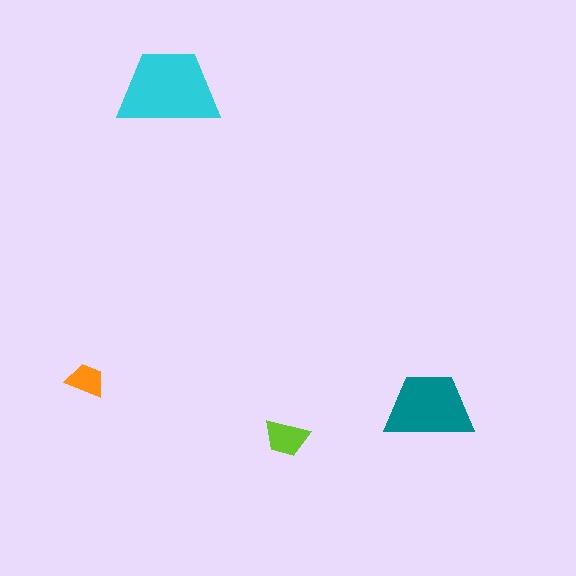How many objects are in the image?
There are 4 objects in the image.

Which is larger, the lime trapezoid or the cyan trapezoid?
The cyan one.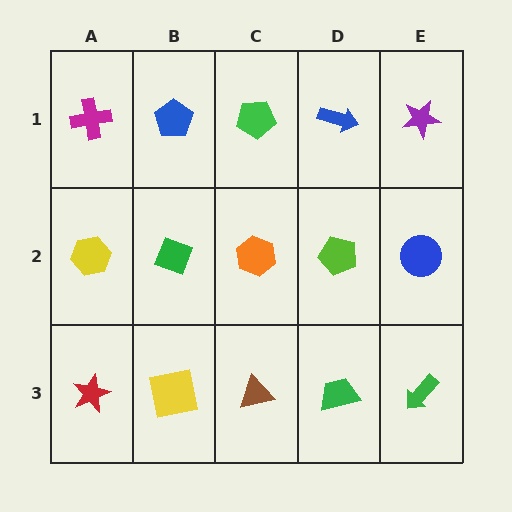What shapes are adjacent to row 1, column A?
A yellow hexagon (row 2, column A), a blue pentagon (row 1, column B).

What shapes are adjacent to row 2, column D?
A blue arrow (row 1, column D), a green trapezoid (row 3, column D), an orange hexagon (row 2, column C), a blue circle (row 2, column E).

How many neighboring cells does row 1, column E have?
2.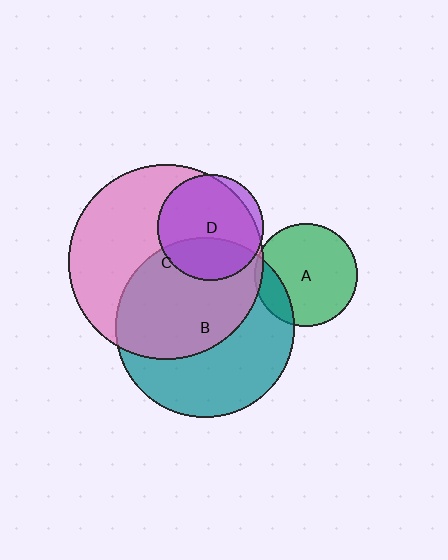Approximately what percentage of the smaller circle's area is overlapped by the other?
Approximately 5%.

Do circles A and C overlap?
Yes.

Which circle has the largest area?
Circle C (pink).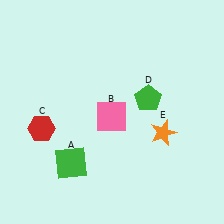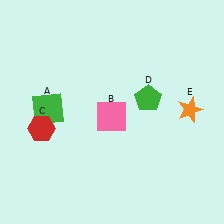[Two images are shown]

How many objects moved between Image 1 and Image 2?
2 objects moved between the two images.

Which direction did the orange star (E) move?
The orange star (E) moved right.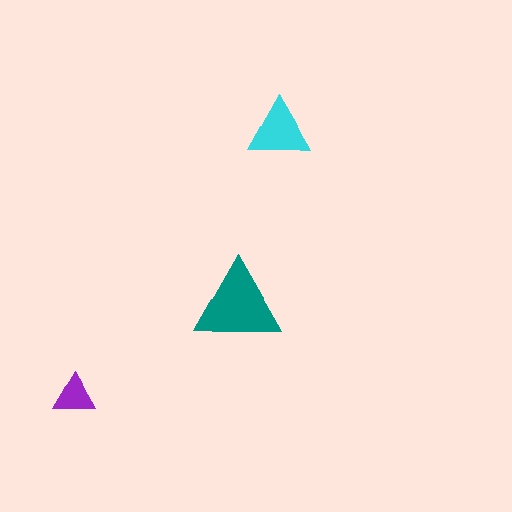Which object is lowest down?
The purple triangle is bottommost.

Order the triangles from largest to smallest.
the teal one, the cyan one, the purple one.